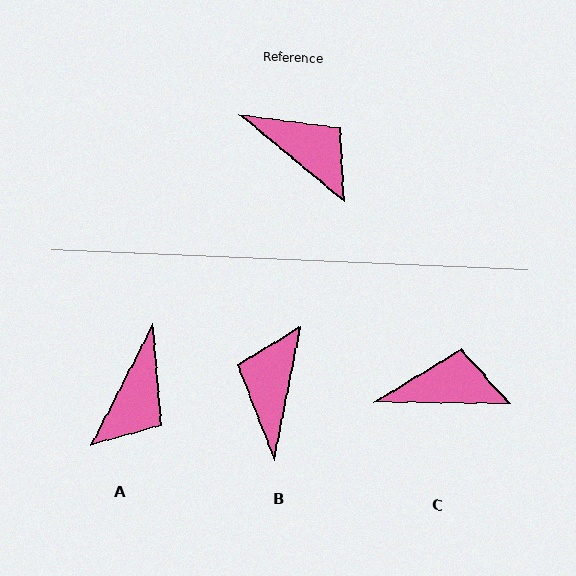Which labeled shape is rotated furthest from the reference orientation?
B, about 118 degrees away.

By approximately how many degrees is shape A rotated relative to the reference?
Approximately 77 degrees clockwise.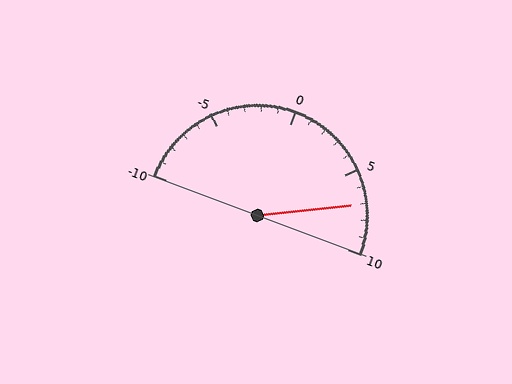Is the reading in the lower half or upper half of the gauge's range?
The reading is in the upper half of the range (-10 to 10).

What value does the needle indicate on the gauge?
The needle indicates approximately 7.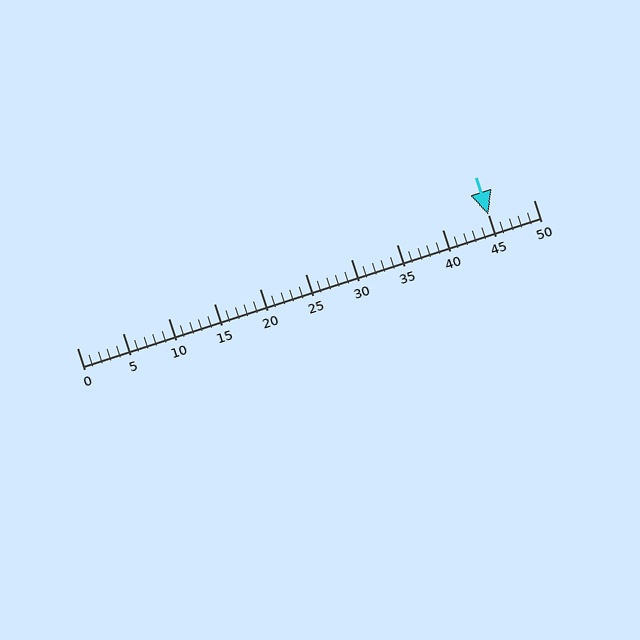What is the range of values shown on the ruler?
The ruler shows values from 0 to 50.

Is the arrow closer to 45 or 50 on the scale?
The arrow is closer to 45.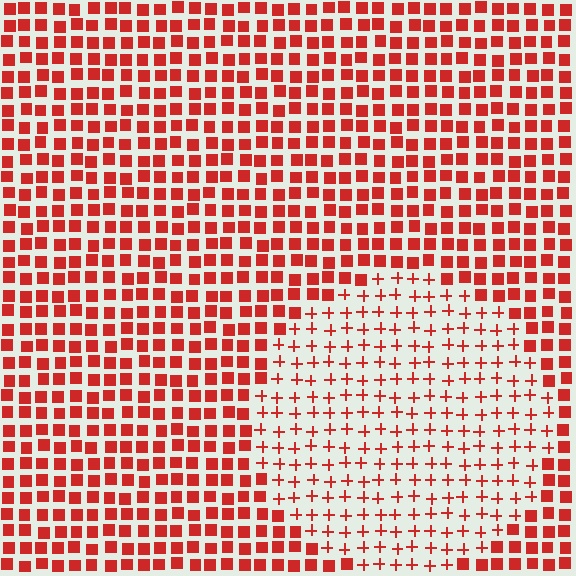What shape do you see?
I see a circle.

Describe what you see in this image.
The image is filled with small red elements arranged in a uniform grid. A circle-shaped region contains plus signs, while the surrounding area contains squares. The boundary is defined purely by the change in element shape.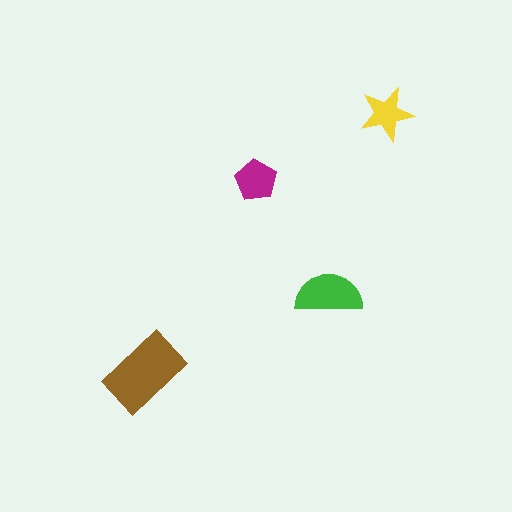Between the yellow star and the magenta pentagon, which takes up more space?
The magenta pentagon.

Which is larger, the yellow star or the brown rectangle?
The brown rectangle.